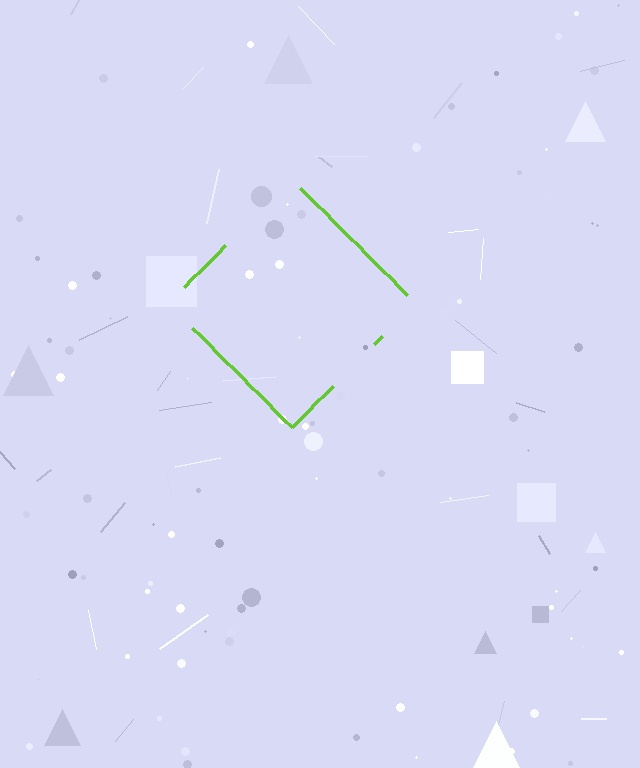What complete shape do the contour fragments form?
The contour fragments form a diamond.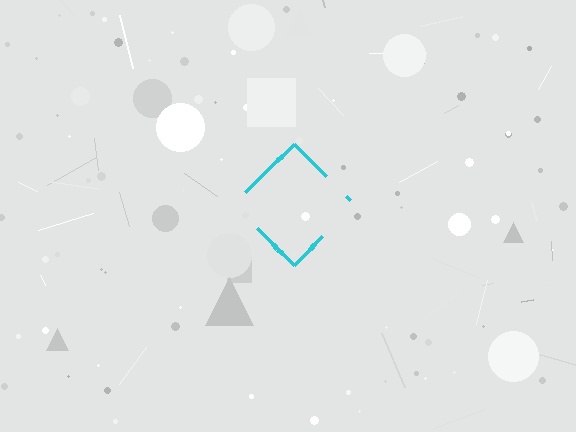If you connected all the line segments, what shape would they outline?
They would outline a diamond.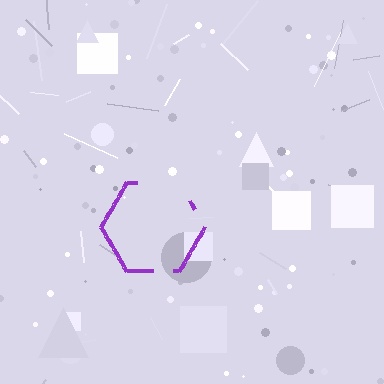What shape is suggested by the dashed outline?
The dashed outline suggests a hexagon.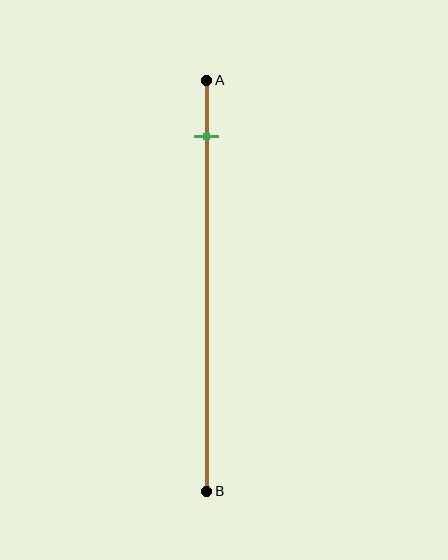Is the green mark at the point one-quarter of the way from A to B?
No, the mark is at about 15% from A, not at the 25% one-quarter point.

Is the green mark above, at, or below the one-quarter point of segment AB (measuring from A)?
The green mark is above the one-quarter point of segment AB.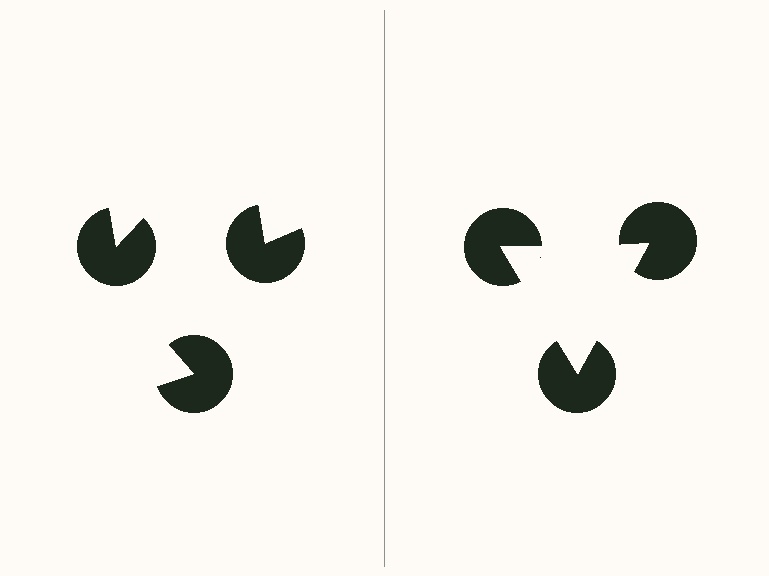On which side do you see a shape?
An illusory triangle appears on the right side. On the left side the wedge cuts are rotated, so no coherent shape forms.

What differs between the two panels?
The pac-man discs are positioned identically on both sides; only the wedge orientations differ. On the right they align to a triangle; on the left they are misaligned.